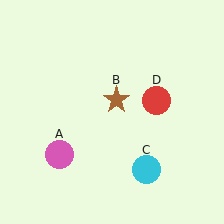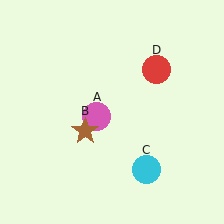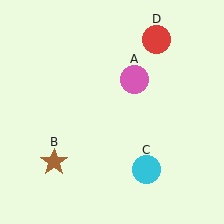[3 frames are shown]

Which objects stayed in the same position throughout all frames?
Cyan circle (object C) remained stationary.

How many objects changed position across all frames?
3 objects changed position: pink circle (object A), brown star (object B), red circle (object D).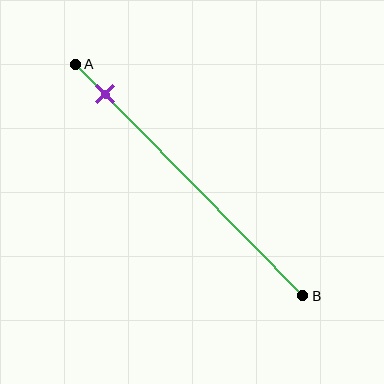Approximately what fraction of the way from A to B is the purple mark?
The purple mark is approximately 15% of the way from A to B.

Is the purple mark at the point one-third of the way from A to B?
No, the mark is at about 15% from A, not at the 33% one-third point.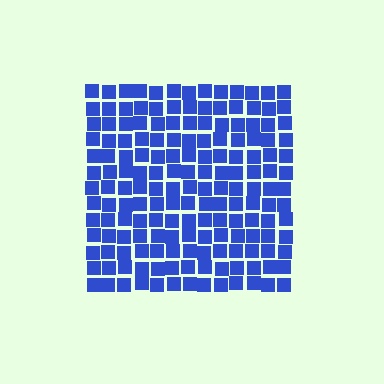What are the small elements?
The small elements are squares.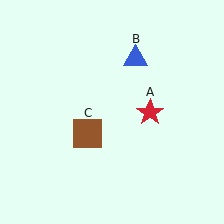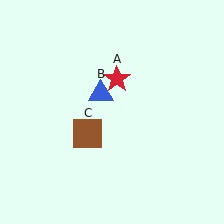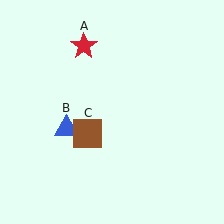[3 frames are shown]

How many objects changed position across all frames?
2 objects changed position: red star (object A), blue triangle (object B).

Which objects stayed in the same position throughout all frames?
Brown square (object C) remained stationary.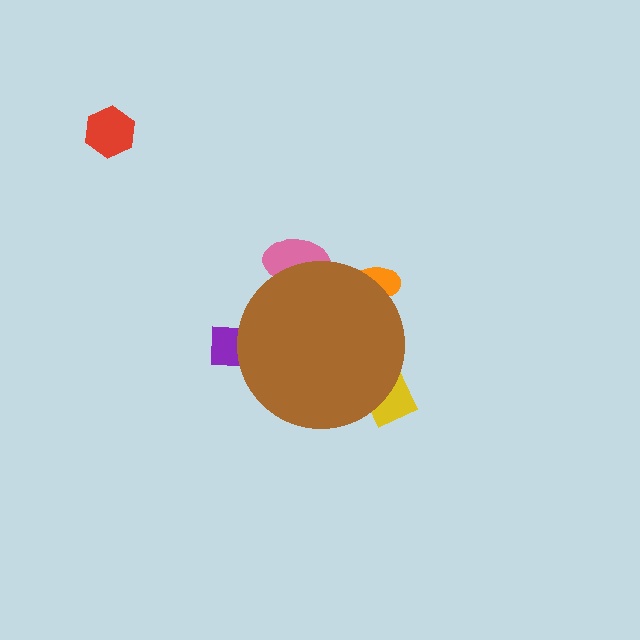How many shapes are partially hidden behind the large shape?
4 shapes are partially hidden.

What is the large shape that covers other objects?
A brown circle.